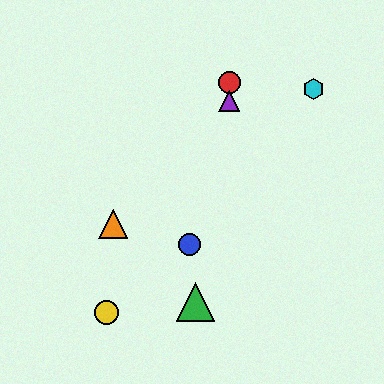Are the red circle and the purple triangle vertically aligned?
Yes, both are at x≈229.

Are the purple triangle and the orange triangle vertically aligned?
No, the purple triangle is at x≈229 and the orange triangle is at x≈113.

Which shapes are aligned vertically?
The red circle, the purple triangle are aligned vertically.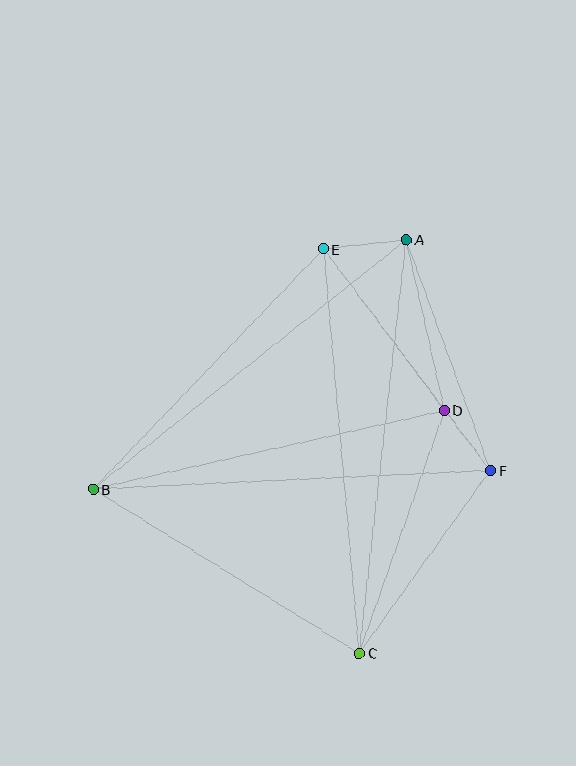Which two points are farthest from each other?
Points A and C are farthest from each other.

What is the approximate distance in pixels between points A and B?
The distance between A and B is approximately 401 pixels.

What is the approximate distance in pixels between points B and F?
The distance between B and F is approximately 398 pixels.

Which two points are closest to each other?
Points D and F are closest to each other.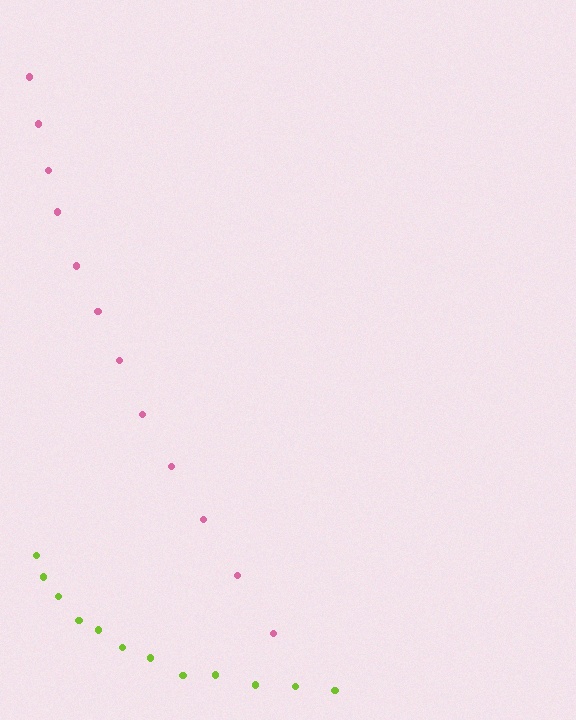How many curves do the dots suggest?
There are 2 distinct paths.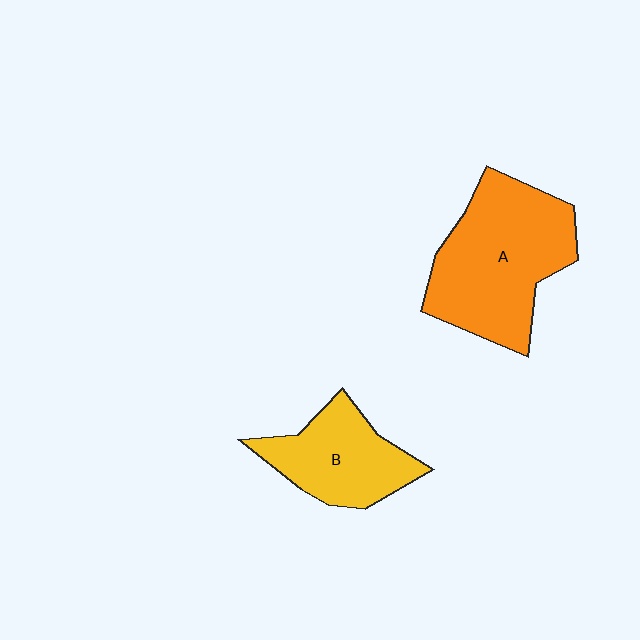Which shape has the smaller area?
Shape B (yellow).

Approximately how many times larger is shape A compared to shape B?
Approximately 1.6 times.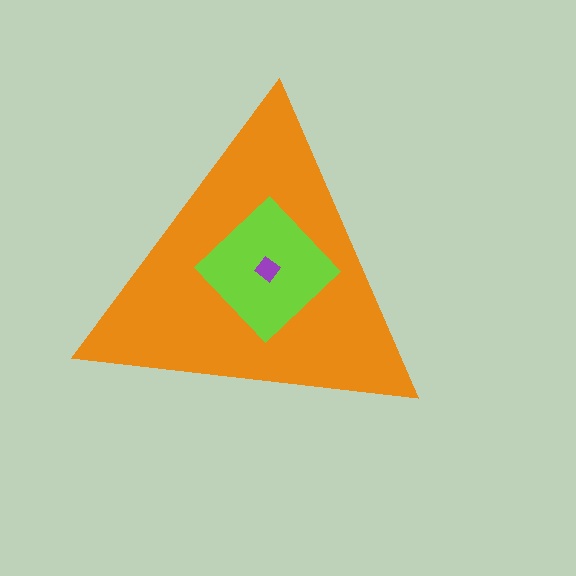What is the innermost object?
The purple diamond.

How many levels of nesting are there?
3.